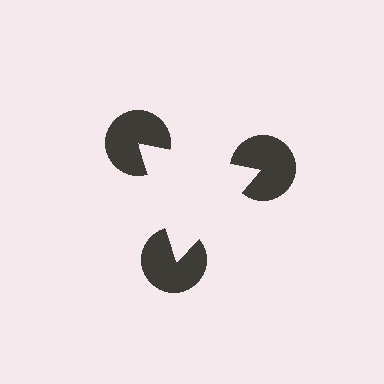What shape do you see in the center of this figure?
An illusory triangle — its edges are inferred from the aligned wedge cuts in the pac-man discs, not physically drawn.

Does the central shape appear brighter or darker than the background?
It typically appears slightly brighter than the background, even though no actual brightness change is drawn.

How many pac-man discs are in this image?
There are 3 — one at each vertex of the illusory triangle.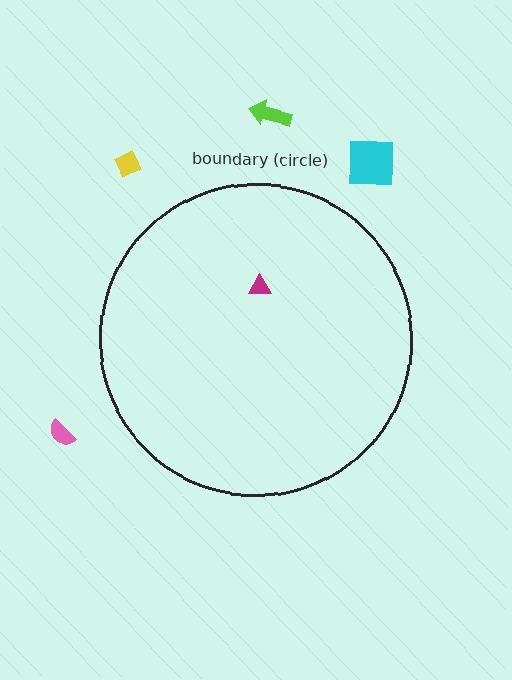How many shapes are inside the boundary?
1 inside, 4 outside.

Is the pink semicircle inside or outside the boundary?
Outside.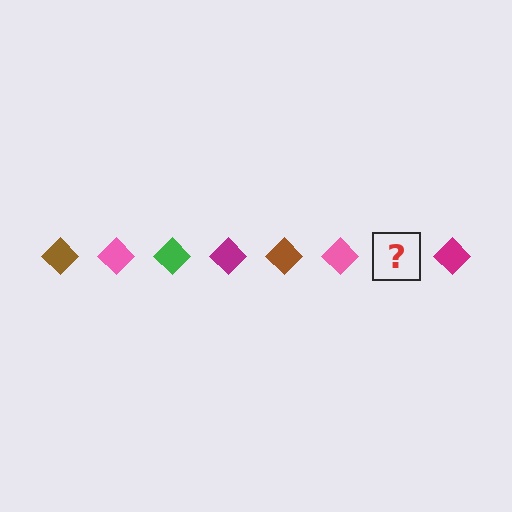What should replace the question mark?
The question mark should be replaced with a green diamond.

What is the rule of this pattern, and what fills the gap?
The rule is that the pattern cycles through brown, pink, green, magenta diamonds. The gap should be filled with a green diamond.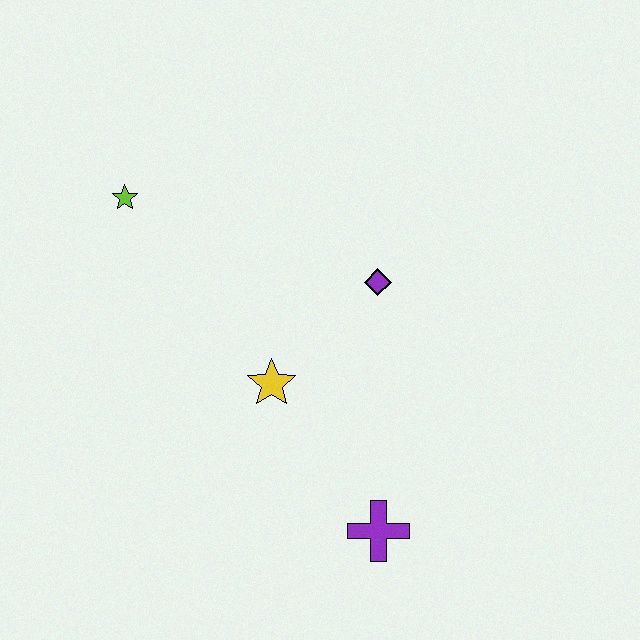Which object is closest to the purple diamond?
The yellow star is closest to the purple diamond.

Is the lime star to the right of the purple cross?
No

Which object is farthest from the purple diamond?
The lime star is farthest from the purple diamond.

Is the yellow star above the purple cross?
Yes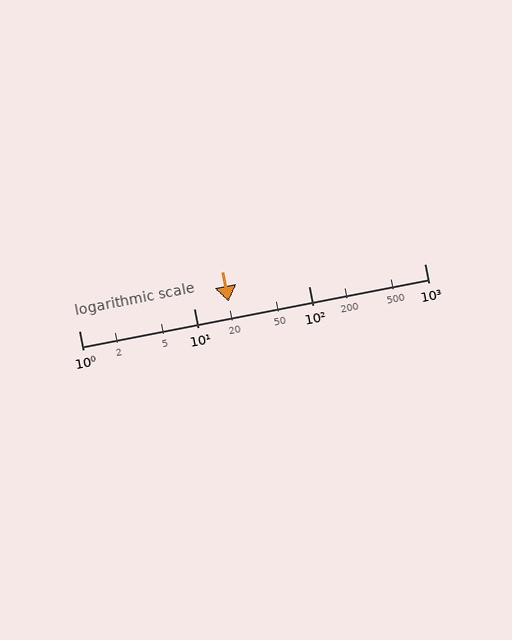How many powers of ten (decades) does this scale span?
The scale spans 3 decades, from 1 to 1000.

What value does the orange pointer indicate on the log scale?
The pointer indicates approximately 20.